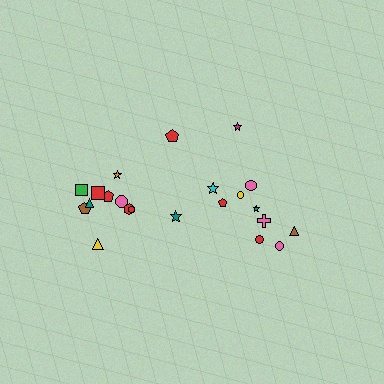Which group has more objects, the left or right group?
The left group.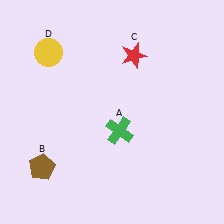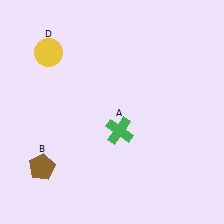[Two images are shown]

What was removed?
The red star (C) was removed in Image 2.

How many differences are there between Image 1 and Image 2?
There is 1 difference between the two images.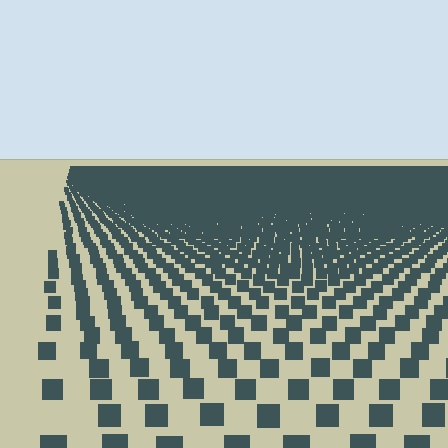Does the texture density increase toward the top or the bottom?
Density increases toward the top.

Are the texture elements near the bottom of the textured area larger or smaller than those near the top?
Larger. Near the bottom, elements are closer to the viewer and appear at a bigger on-screen size.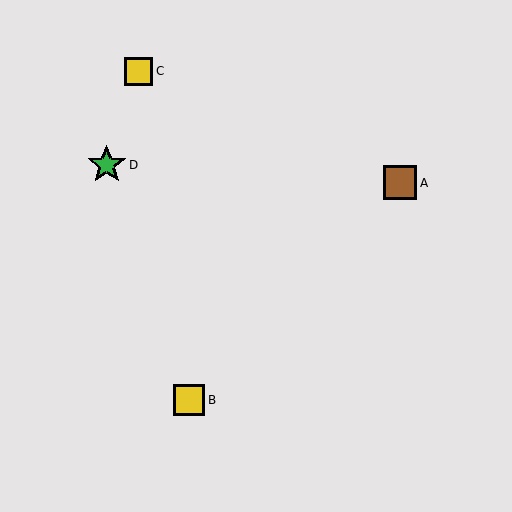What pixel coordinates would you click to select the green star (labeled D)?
Click at (107, 165) to select the green star D.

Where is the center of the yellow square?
The center of the yellow square is at (189, 400).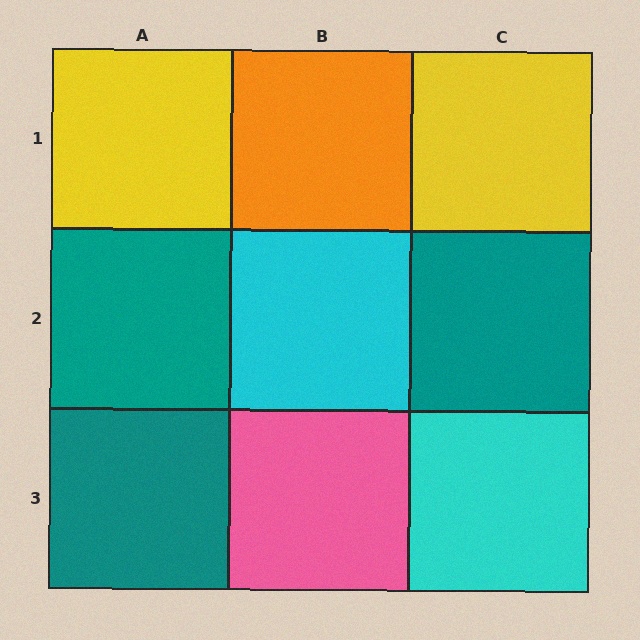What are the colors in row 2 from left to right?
Teal, cyan, teal.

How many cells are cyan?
2 cells are cyan.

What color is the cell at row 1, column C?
Yellow.